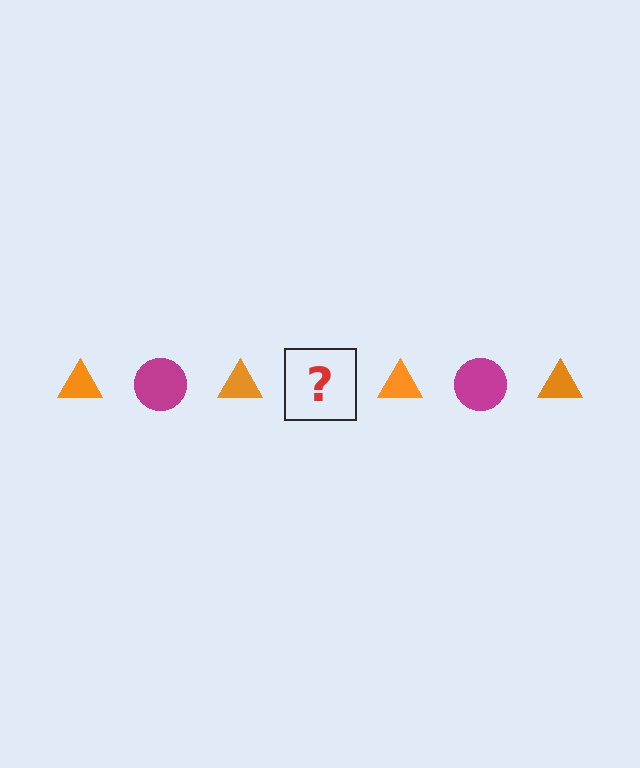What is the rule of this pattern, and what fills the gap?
The rule is that the pattern alternates between orange triangle and magenta circle. The gap should be filled with a magenta circle.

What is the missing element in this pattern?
The missing element is a magenta circle.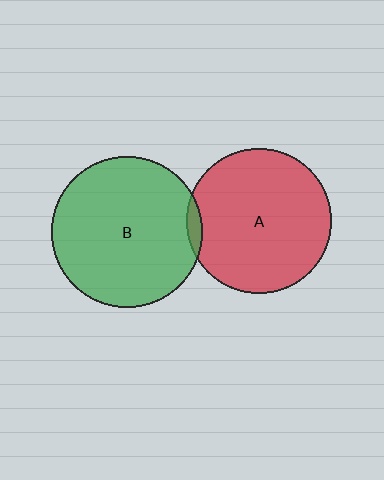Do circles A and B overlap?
Yes.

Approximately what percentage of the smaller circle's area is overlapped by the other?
Approximately 5%.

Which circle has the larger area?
Circle B (green).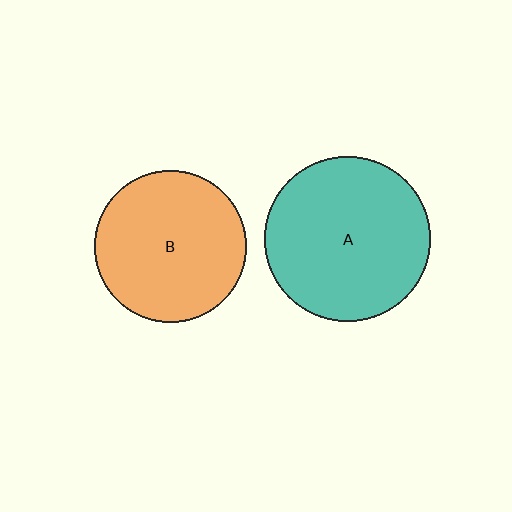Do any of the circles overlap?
No, none of the circles overlap.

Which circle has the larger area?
Circle A (teal).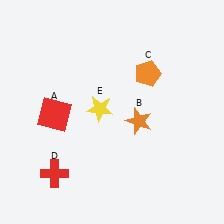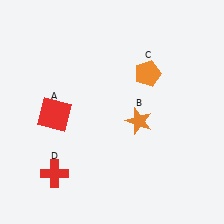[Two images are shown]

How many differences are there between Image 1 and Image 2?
There is 1 difference between the two images.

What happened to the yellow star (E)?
The yellow star (E) was removed in Image 2. It was in the top-left area of Image 1.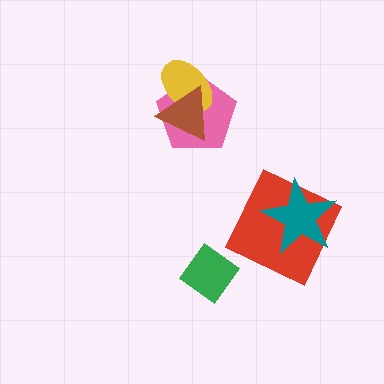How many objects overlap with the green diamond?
0 objects overlap with the green diamond.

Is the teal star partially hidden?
No, no other shape covers it.